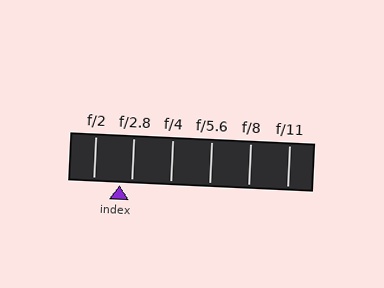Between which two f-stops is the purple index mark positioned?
The index mark is between f/2 and f/2.8.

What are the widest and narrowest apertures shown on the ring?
The widest aperture shown is f/2 and the narrowest is f/11.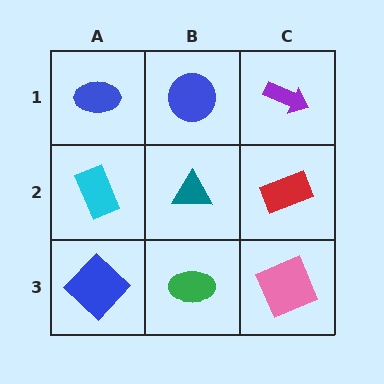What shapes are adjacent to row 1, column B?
A teal triangle (row 2, column B), a blue ellipse (row 1, column A), a purple arrow (row 1, column C).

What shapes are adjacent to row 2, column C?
A purple arrow (row 1, column C), a pink square (row 3, column C), a teal triangle (row 2, column B).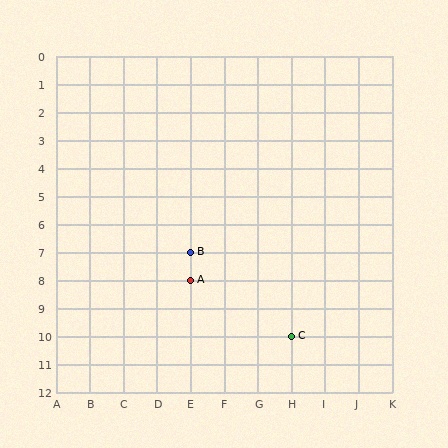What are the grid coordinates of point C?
Point C is at grid coordinates (H, 10).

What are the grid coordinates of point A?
Point A is at grid coordinates (E, 8).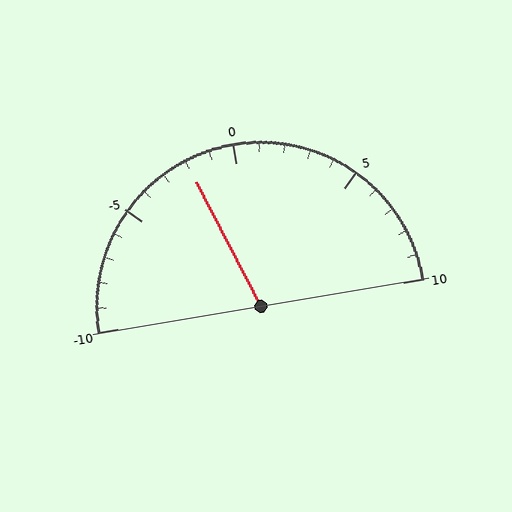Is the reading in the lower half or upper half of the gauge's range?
The reading is in the lower half of the range (-10 to 10).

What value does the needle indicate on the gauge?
The needle indicates approximately -2.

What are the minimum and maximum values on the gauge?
The gauge ranges from -10 to 10.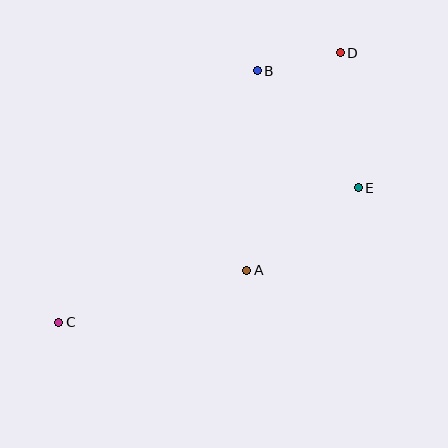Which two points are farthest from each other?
Points C and D are farthest from each other.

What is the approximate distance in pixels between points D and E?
The distance between D and E is approximately 136 pixels.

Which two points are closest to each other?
Points B and D are closest to each other.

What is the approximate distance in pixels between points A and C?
The distance between A and C is approximately 195 pixels.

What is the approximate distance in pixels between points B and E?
The distance between B and E is approximately 155 pixels.